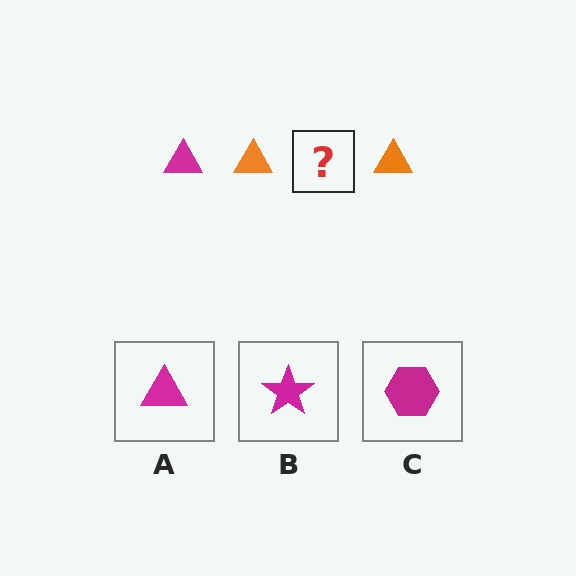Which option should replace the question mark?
Option A.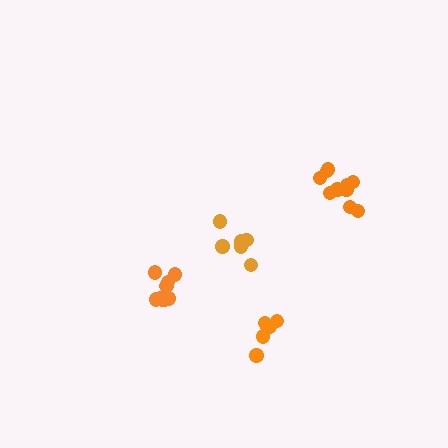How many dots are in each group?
Group 1: 10 dots, Group 2: 6 dots, Group 3: 10 dots, Group 4: 6 dots (32 total).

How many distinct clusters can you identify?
There are 4 distinct clusters.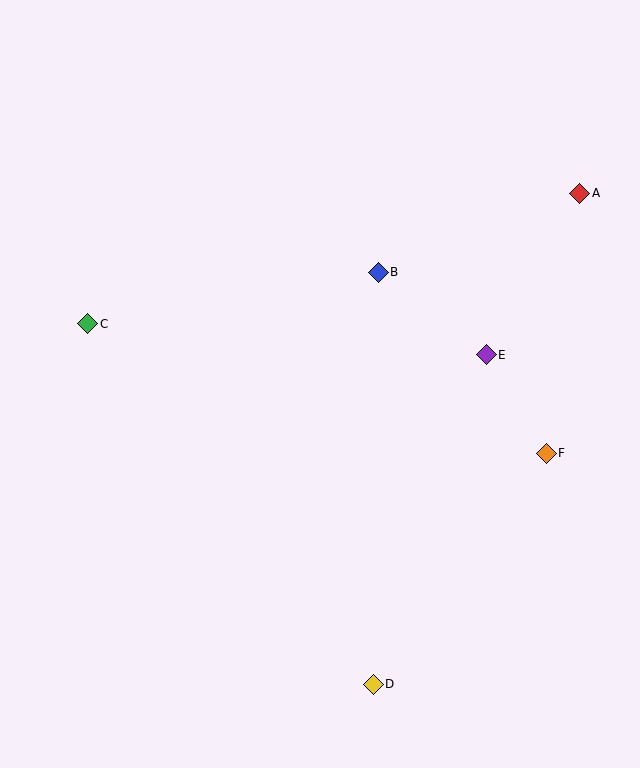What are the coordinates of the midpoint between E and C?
The midpoint between E and C is at (287, 339).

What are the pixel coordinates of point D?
Point D is at (373, 684).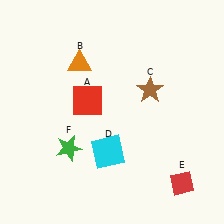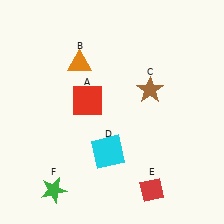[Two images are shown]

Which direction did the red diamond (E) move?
The red diamond (E) moved left.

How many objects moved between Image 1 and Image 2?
2 objects moved between the two images.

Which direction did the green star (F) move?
The green star (F) moved down.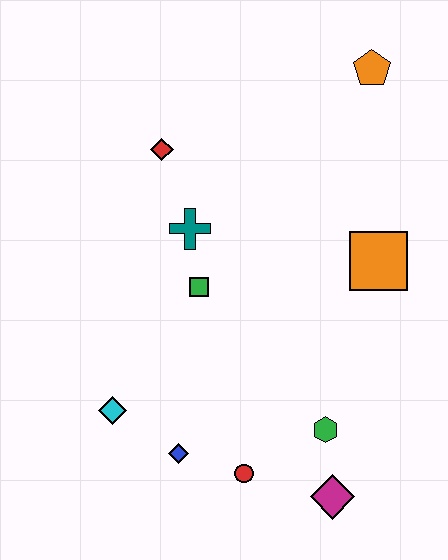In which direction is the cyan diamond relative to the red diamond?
The cyan diamond is below the red diamond.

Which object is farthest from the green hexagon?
The orange pentagon is farthest from the green hexagon.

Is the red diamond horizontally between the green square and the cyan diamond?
Yes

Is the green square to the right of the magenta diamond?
No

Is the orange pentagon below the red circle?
No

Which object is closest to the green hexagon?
The magenta diamond is closest to the green hexagon.